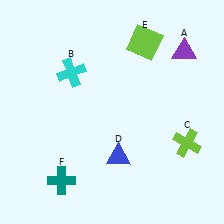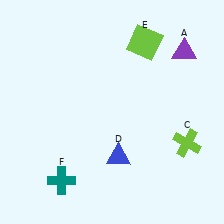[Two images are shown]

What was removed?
The cyan cross (B) was removed in Image 2.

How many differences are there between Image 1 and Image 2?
There is 1 difference between the two images.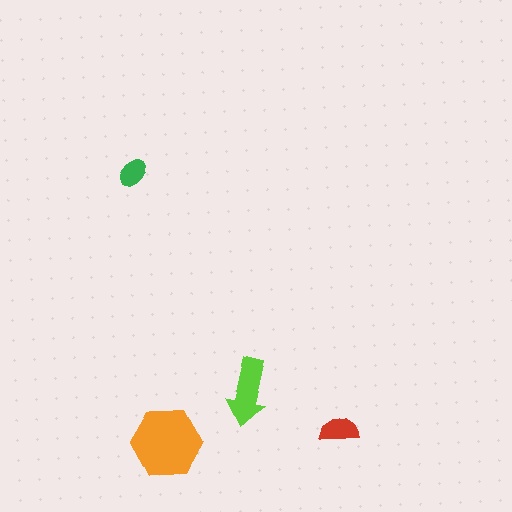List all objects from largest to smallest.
The orange hexagon, the lime arrow, the red semicircle, the green ellipse.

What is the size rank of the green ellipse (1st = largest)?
4th.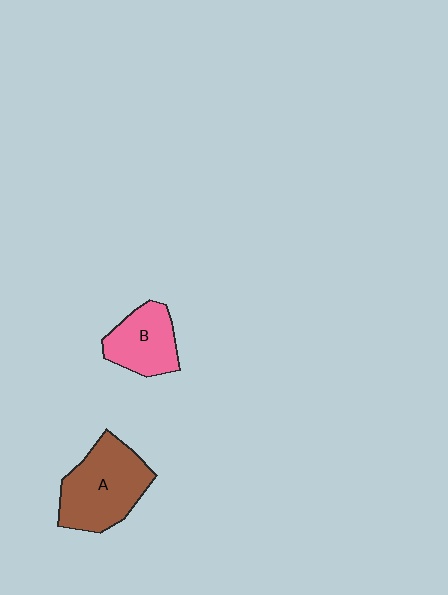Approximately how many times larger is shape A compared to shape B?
Approximately 1.5 times.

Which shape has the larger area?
Shape A (brown).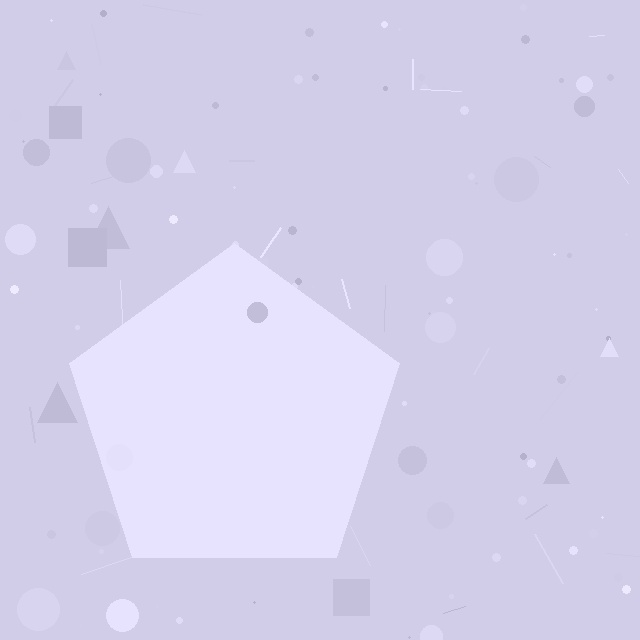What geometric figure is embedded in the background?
A pentagon is embedded in the background.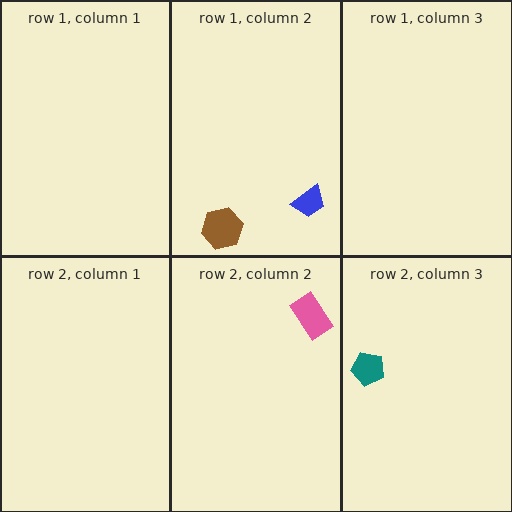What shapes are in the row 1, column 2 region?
The brown hexagon, the blue trapezoid.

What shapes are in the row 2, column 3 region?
The teal pentagon.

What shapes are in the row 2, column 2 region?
The pink rectangle.